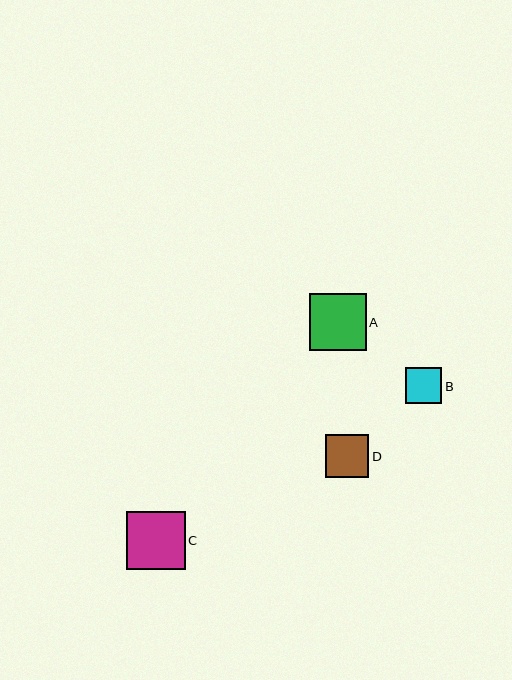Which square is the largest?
Square C is the largest with a size of approximately 59 pixels.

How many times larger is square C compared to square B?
Square C is approximately 1.6 times the size of square B.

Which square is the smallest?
Square B is the smallest with a size of approximately 36 pixels.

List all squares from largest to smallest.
From largest to smallest: C, A, D, B.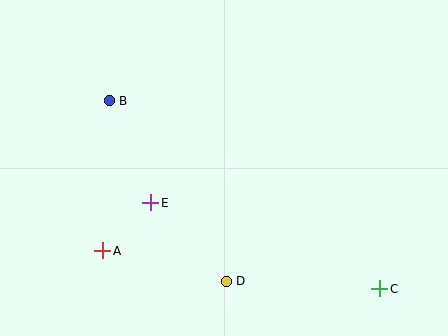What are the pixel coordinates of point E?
Point E is at (151, 203).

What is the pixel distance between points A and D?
The distance between A and D is 127 pixels.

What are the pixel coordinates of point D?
Point D is at (226, 281).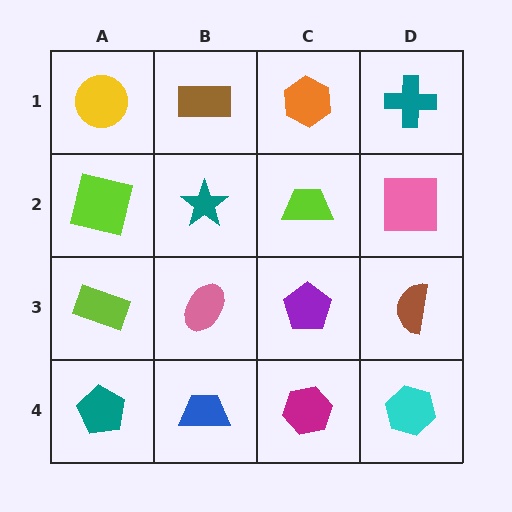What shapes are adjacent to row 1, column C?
A lime trapezoid (row 2, column C), a brown rectangle (row 1, column B), a teal cross (row 1, column D).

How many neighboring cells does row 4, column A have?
2.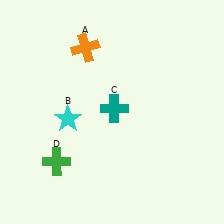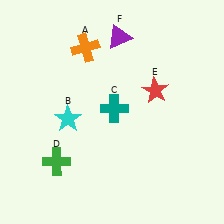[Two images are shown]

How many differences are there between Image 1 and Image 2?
There are 2 differences between the two images.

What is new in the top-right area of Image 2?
A purple triangle (F) was added in the top-right area of Image 2.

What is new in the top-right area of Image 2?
A red star (E) was added in the top-right area of Image 2.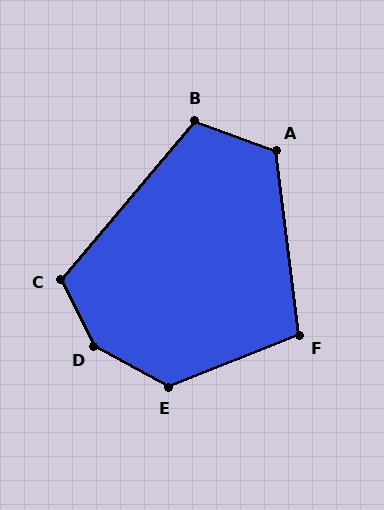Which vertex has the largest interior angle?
D, at approximately 145 degrees.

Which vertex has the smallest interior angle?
F, at approximately 104 degrees.